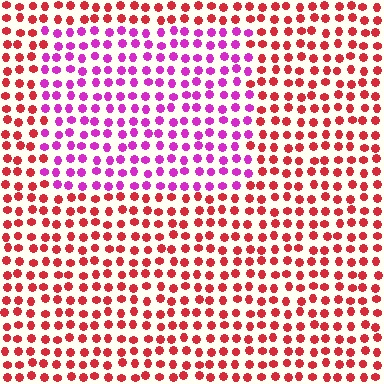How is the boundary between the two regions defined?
The boundary is defined purely by a slight shift in hue (about 51 degrees). Spacing, size, and orientation are identical on both sides.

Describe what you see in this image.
The image is filled with small red elements in a uniform arrangement. A rectangle-shaped region is visible where the elements are tinted to a slightly different hue, forming a subtle color boundary.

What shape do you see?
I see a rectangle.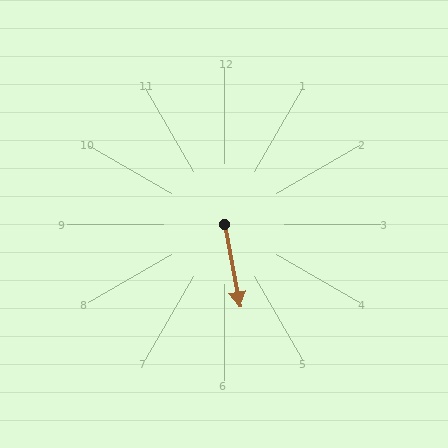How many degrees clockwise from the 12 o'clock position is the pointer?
Approximately 169 degrees.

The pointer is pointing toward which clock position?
Roughly 6 o'clock.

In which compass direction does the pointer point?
South.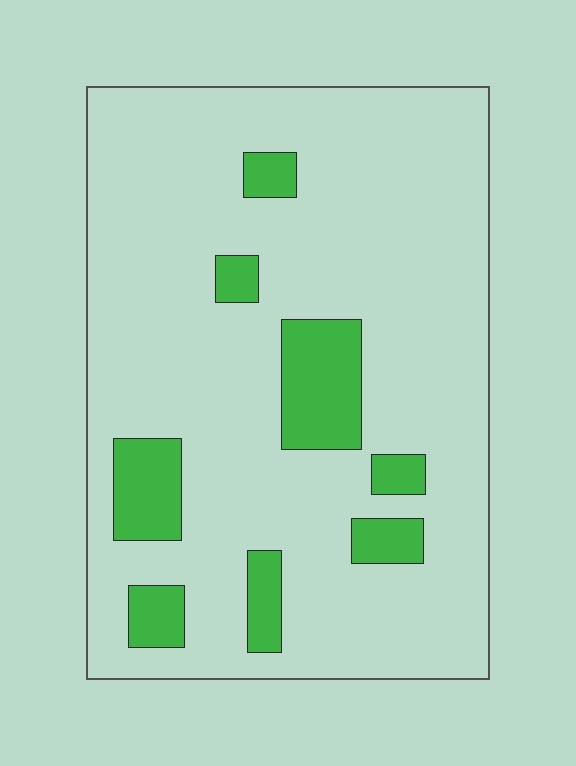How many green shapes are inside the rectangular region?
8.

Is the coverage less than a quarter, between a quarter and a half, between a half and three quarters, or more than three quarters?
Less than a quarter.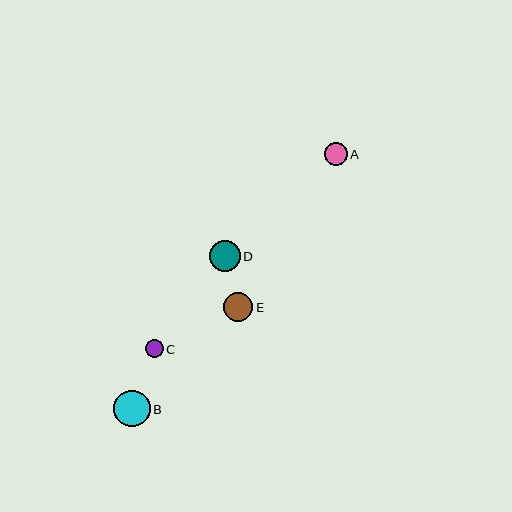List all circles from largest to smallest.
From largest to smallest: B, D, E, A, C.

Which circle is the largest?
Circle B is the largest with a size of approximately 36 pixels.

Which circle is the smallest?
Circle C is the smallest with a size of approximately 18 pixels.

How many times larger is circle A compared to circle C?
Circle A is approximately 1.3 times the size of circle C.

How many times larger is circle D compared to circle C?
Circle D is approximately 1.7 times the size of circle C.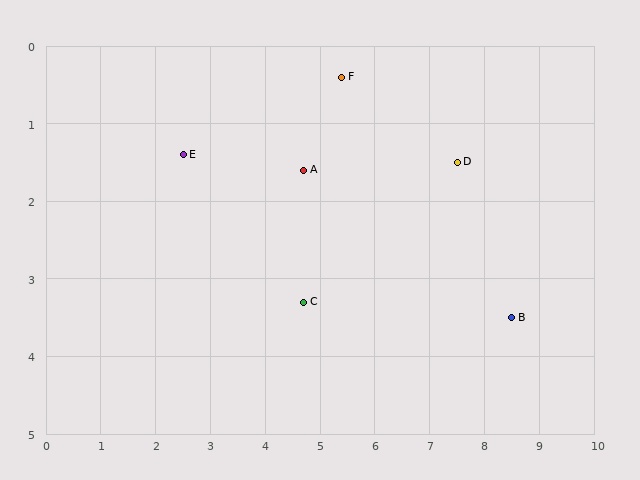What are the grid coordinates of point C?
Point C is at approximately (4.7, 3.3).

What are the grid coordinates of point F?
Point F is at approximately (5.4, 0.4).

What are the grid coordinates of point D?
Point D is at approximately (7.5, 1.5).